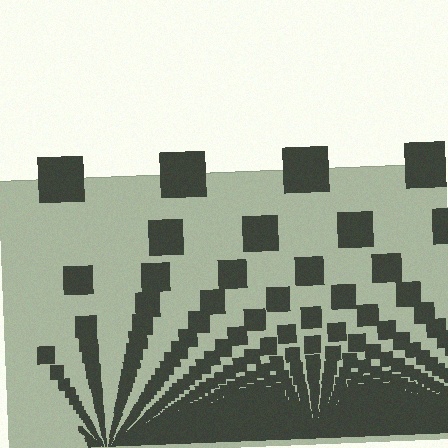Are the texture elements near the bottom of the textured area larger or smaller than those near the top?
Smaller. The gradient is inverted — elements near the bottom are smaller and denser.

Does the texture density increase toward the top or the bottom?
Density increases toward the bottom.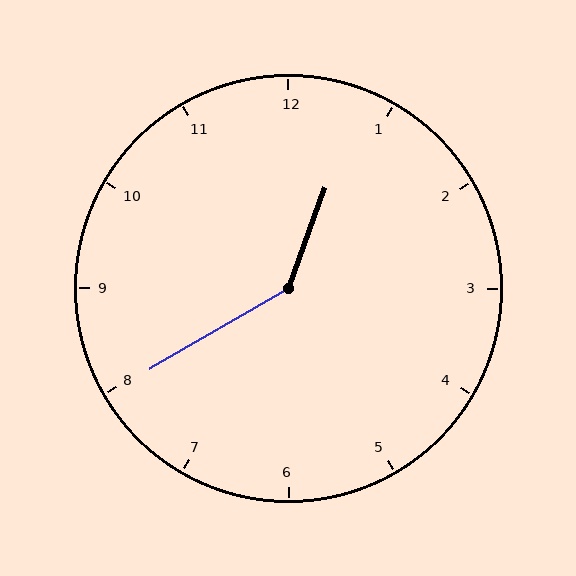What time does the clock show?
12:40.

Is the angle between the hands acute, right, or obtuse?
It is obtuse.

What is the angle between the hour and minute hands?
Approximately 140 degrees.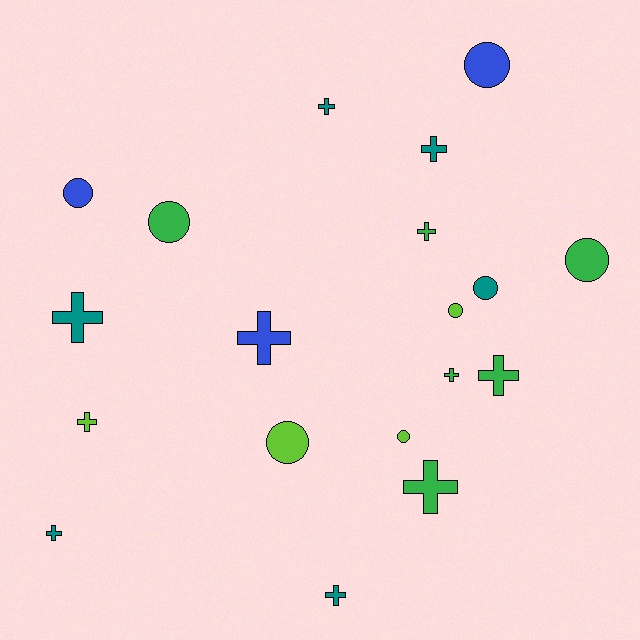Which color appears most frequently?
Teal, with 6 objects.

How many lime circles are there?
There are 3 lime circles.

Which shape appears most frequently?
Cross, with 11 objects.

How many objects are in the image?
There are 19 objects.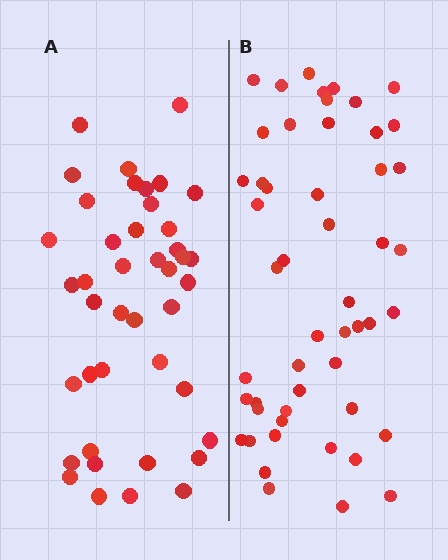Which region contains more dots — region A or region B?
Region B (the right region) has more dots.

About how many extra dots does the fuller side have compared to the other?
Region B has roughly 8 or so more dots than region A.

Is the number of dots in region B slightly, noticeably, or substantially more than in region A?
Region B has only slightly more — the two regions are fairly close. The ratio is roughly 1.2 to 1.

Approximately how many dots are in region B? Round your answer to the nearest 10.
About 50 dots. (The exact count is 51, which rounds to 50.)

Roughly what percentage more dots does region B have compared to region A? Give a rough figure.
About 20% more.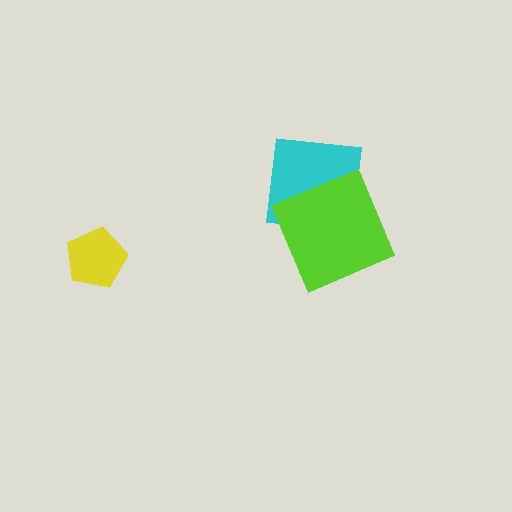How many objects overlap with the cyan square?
1 object overlaps with the cyan square.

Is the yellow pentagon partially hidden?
No, no other shape covers it.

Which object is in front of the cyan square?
The lime square is in front of the cyan square.